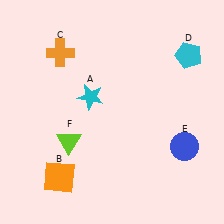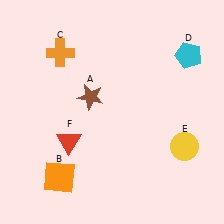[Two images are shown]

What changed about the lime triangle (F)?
In Image 1, F is lime. In Image 2, it changed to red.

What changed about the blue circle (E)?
In Image 1, E is blue. In Image 2, it changed to yellow.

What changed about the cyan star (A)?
In Image 1, A is cyan. In Image 2, it changed to brown.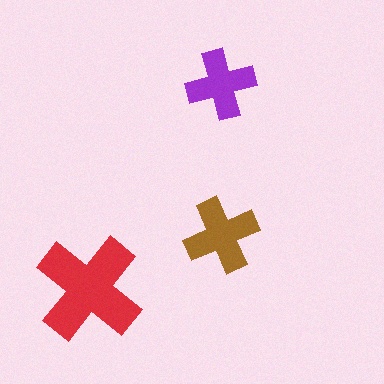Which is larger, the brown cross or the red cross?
The red one.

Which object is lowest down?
The red cross is bottommost.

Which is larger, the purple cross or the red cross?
The red one.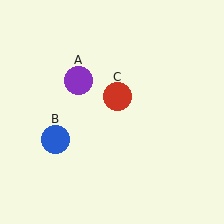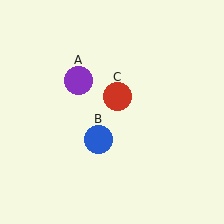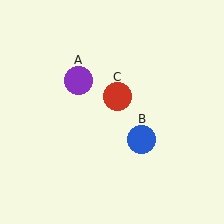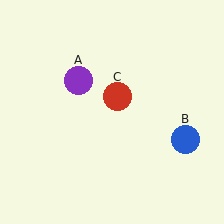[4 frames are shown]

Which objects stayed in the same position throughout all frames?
Purple circle (object A) and red circle (object C) remained stationary.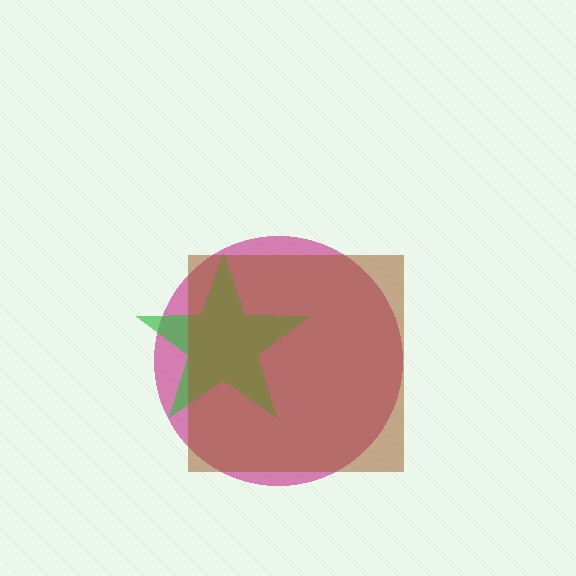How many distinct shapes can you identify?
There are 3 distinct shapes: a magenta circle, a green star, a brown square.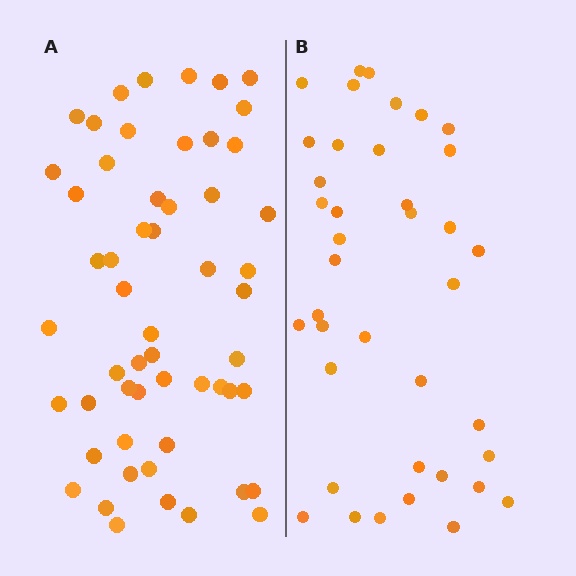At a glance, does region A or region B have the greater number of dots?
Region A (the left region) has more dots.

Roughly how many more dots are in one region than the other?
Region A has approximately 15 more dots than region B.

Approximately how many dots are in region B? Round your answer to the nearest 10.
About 40 dots. (The exact count is 39, which rounds to 40.)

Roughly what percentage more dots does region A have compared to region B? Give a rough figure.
About 40% more.